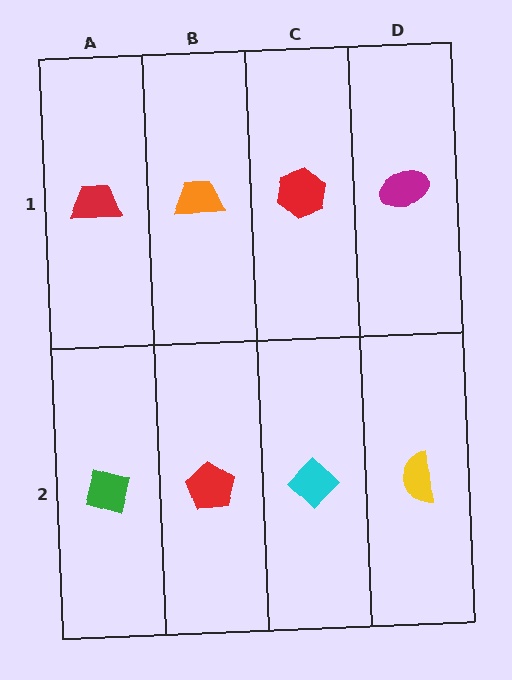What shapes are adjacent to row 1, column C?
A cyan diamond (row 2, column C), an orange trapezoid (row 1, column B), a magenta ellipse (row 1, column D).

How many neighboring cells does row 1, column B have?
3.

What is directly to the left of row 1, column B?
A red trapezoid.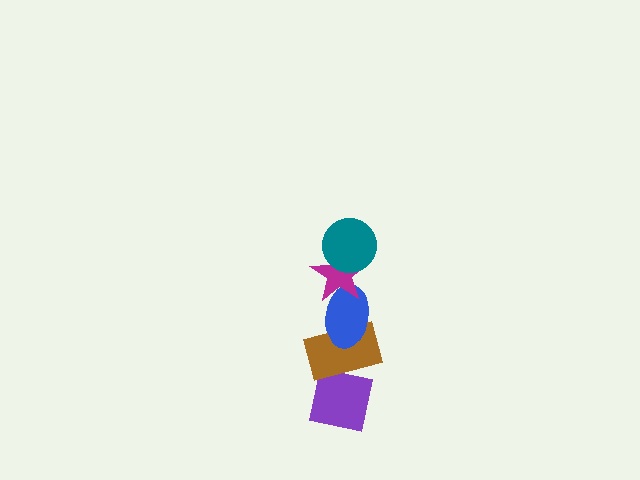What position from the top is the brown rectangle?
The brown rectangle is 4th from the top.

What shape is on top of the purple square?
The brown rectangle is on top of the purple square.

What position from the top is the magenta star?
The magenta star is 2nd from the top.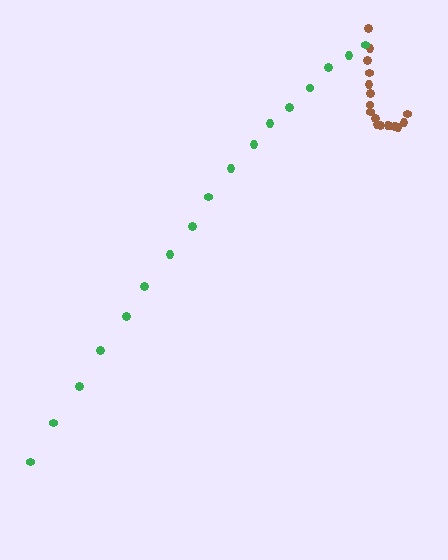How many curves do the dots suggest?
There are 2 distinct paths.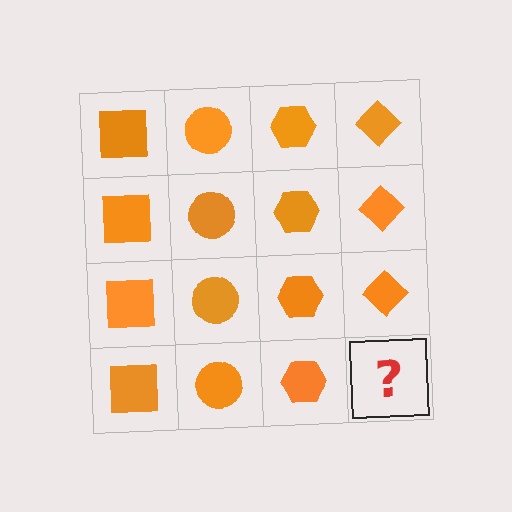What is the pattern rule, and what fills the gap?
The rule is that each column has a consistent shape. The gap should be filled with an orange diamond.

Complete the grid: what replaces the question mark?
The question mark should be replaced with an orange diamond.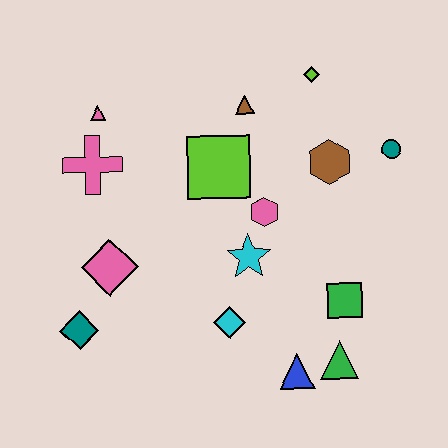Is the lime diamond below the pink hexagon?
No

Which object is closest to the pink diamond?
The teal diamond is closest to the pink diamond.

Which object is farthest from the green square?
The pink triangle is farthest from the green square.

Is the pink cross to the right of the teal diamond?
Yes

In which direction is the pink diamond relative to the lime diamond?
The pink diamond is to the left of the lime diamond.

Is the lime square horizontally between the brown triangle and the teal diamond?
Yes